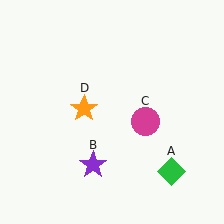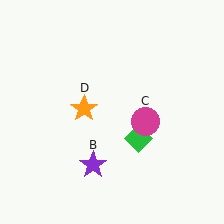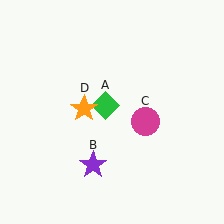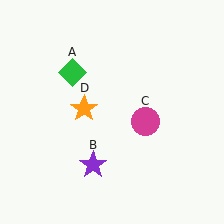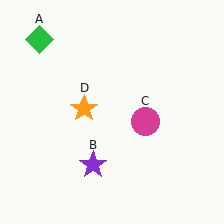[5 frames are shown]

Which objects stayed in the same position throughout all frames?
Purple star (object B) and magenta circle (object C) and orange star (object D) remained stationary.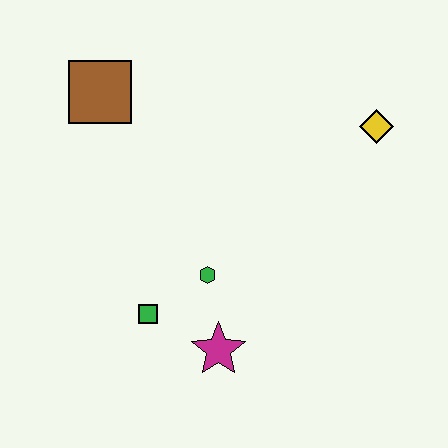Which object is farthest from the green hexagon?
The yellow diamond is farthest from the green hexagon.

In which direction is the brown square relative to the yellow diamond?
The brown square is to the left of the yellow diamond.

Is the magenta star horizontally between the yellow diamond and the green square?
Yes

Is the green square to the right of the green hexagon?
No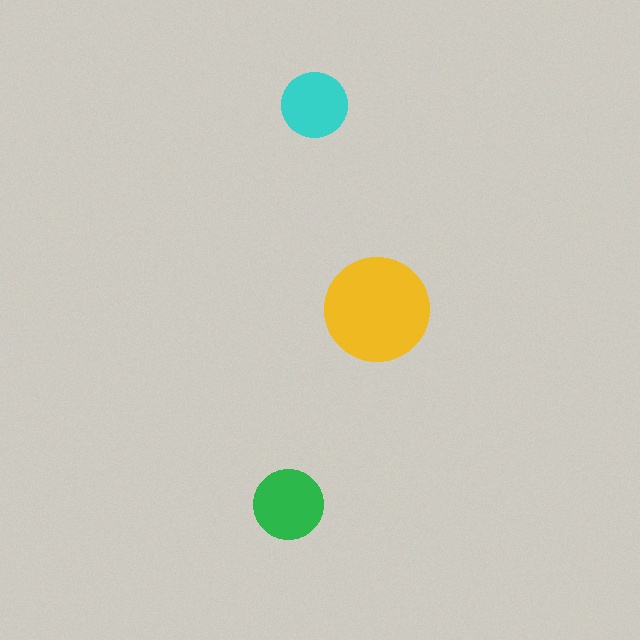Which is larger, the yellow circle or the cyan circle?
The yellow one.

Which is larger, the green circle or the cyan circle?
The green one.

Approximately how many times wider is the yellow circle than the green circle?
About 1.5 times wider.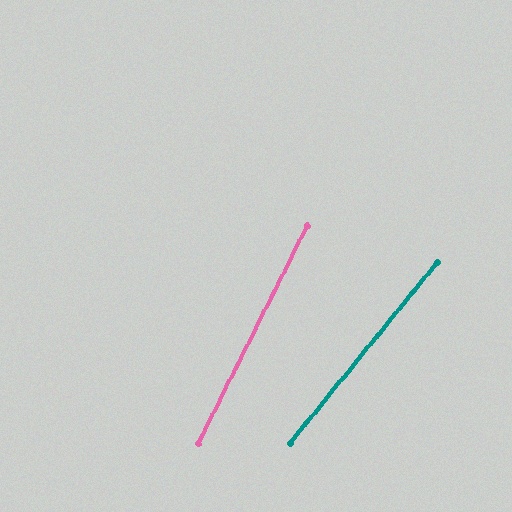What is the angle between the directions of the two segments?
Approximately 12 degrees.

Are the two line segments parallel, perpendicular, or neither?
Neither parallel nor perpendicular — they differ by about 12°.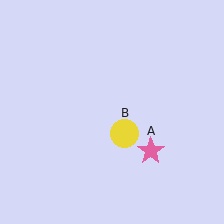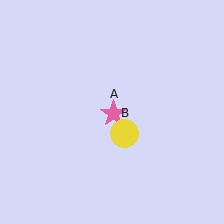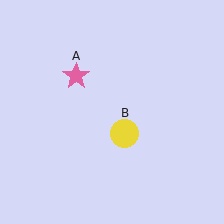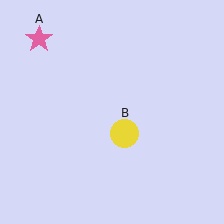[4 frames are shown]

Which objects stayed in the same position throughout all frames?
Yellow circle (object B) remained stationary.